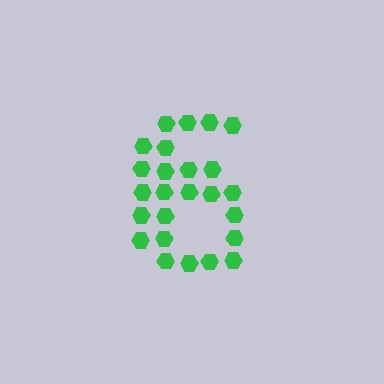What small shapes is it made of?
It is made of small hexagons.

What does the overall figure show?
The overall figure shows the digit 6.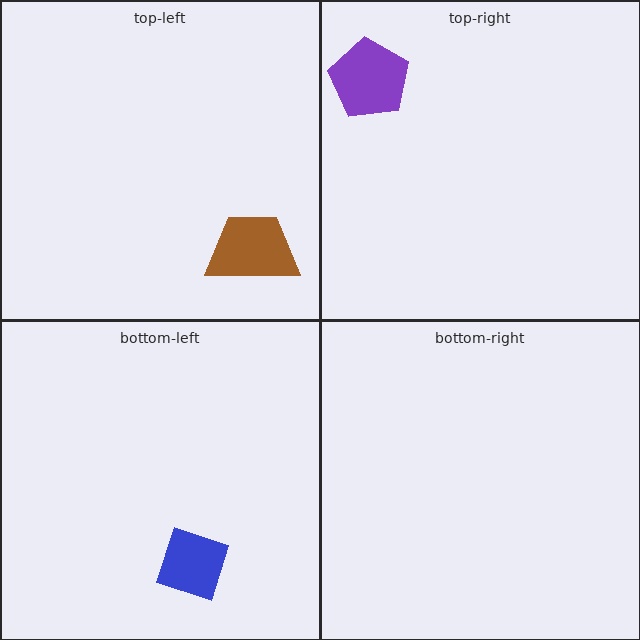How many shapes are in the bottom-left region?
1.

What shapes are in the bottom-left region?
The blue diamond.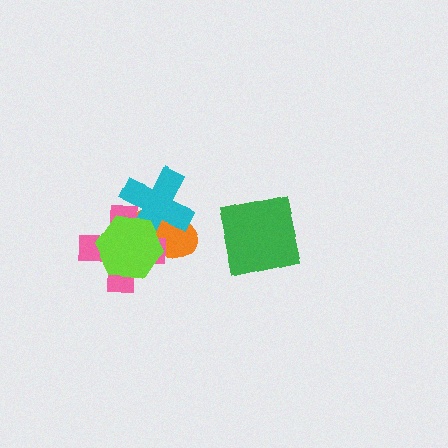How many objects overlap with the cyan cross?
3 objects overlap with the cyan cross.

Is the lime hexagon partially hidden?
No, no other shape covers it.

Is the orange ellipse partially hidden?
Yes, it is partially covered by another shape.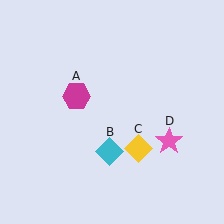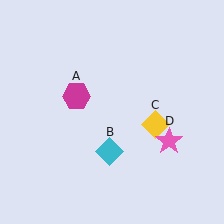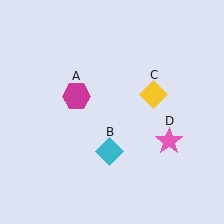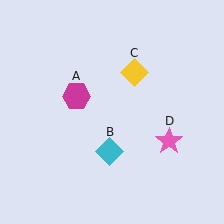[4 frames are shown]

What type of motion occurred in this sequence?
The yellow diamond (object C) rotated counterclockwise around the center of the scene.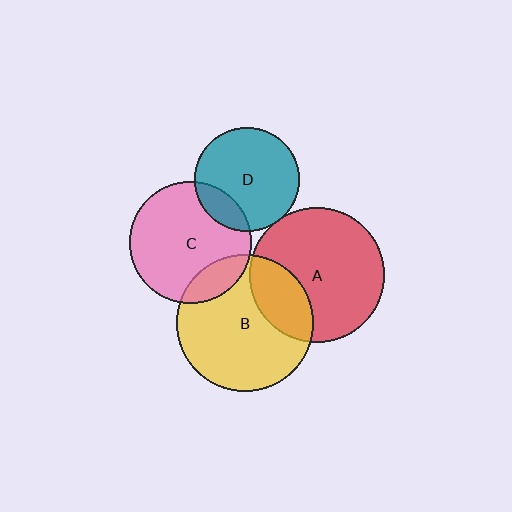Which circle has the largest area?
Circle B (yellow).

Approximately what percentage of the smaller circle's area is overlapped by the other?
Approximately 15%.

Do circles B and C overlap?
Yes.